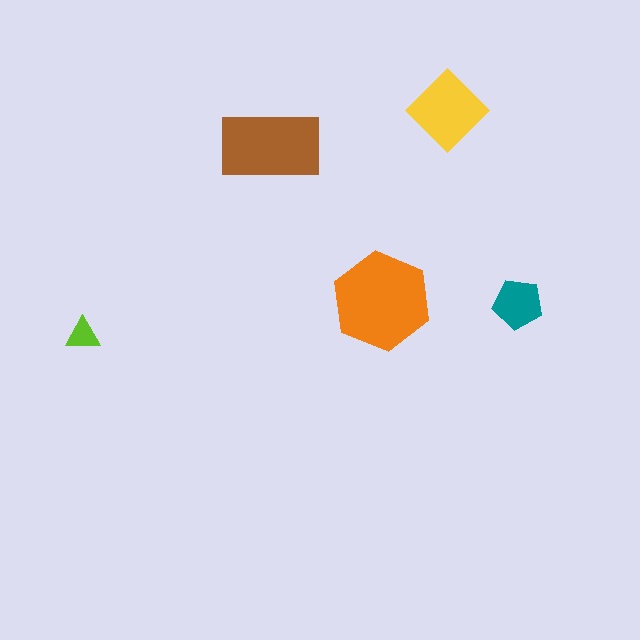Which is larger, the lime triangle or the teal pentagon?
The teal pentagon.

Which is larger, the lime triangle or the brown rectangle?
The brown rectangle.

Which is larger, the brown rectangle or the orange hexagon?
The orange hexagon.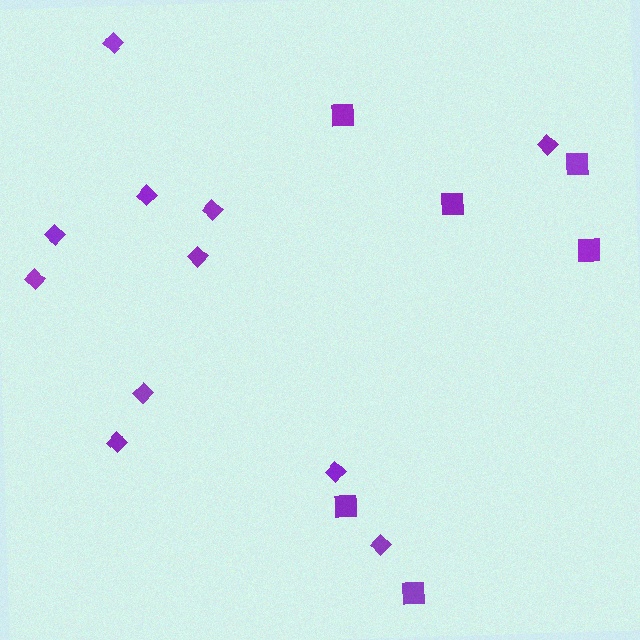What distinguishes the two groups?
There are 2 groups: one group of squares (6) and one group of diamonds (11).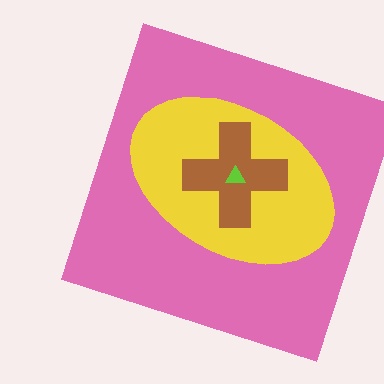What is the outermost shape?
The pink square.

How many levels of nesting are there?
4.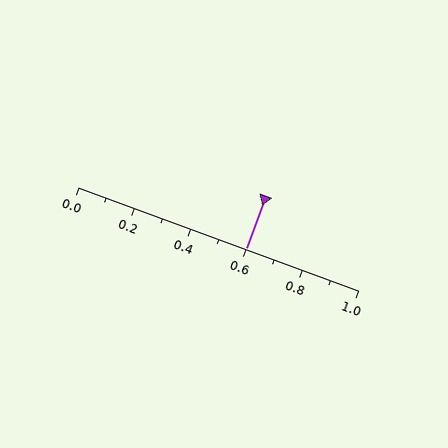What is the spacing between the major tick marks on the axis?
The major ticks are spaced 0.2 apart.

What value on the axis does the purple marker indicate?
The marker indicates approximately 0.6.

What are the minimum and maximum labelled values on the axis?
The axis runs from 0.0 to 1.0.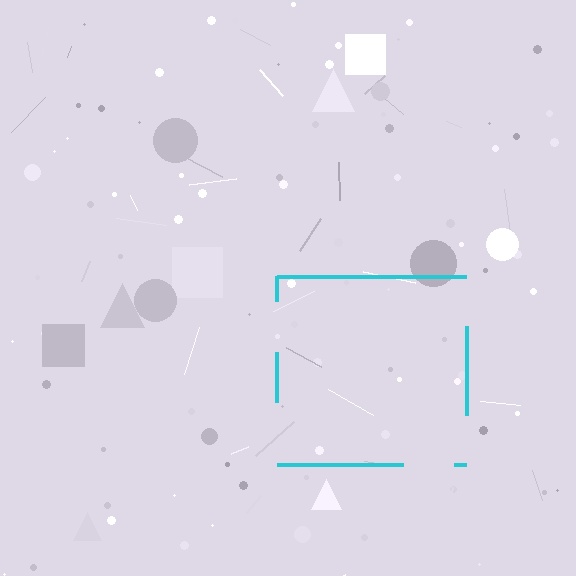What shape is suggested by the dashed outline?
The dashed outline suggests a square.